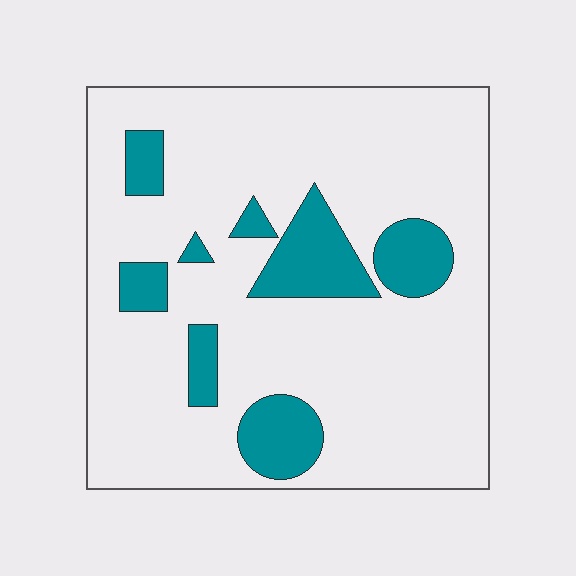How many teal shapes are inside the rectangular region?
8.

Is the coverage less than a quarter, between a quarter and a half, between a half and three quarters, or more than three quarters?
Less than a quarter.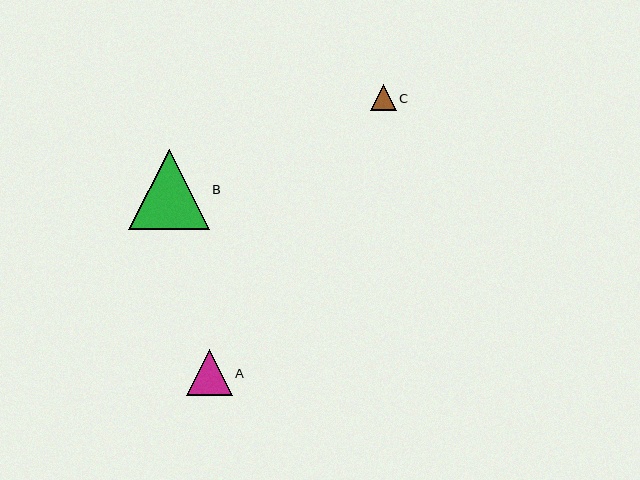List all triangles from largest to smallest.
From largest to smallest: B, A, C.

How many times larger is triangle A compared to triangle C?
Triangle A is approximately 1.8 times the size of triangle C.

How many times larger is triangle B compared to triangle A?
Triangle B is approximately 1.7 times the size of triangle A.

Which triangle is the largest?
Triangle B is the largest with a size of approximately 80 pixels.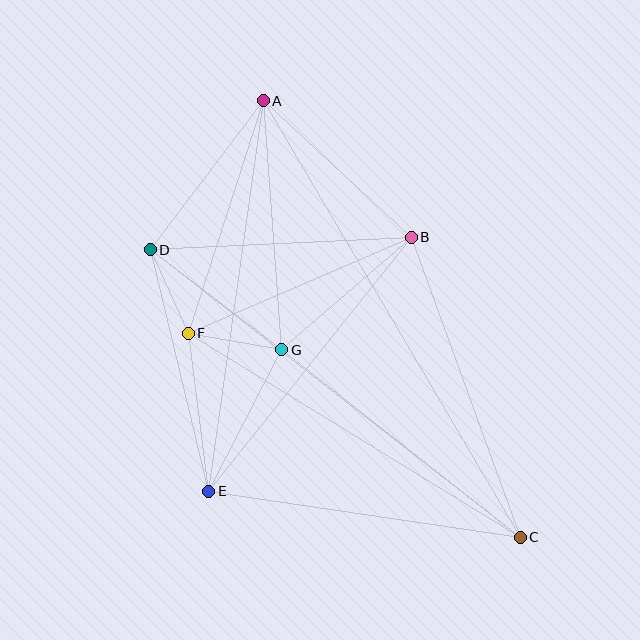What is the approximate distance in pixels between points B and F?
The distance between B and F is approximately 242 pixels.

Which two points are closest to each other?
Points D and F are closest to each other.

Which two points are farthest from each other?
Points A and C are farthest from each other.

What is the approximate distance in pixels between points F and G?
The distance between F and G is approximately 95 pixels.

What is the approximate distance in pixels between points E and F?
The distance between E and F is approximately 160 pixels.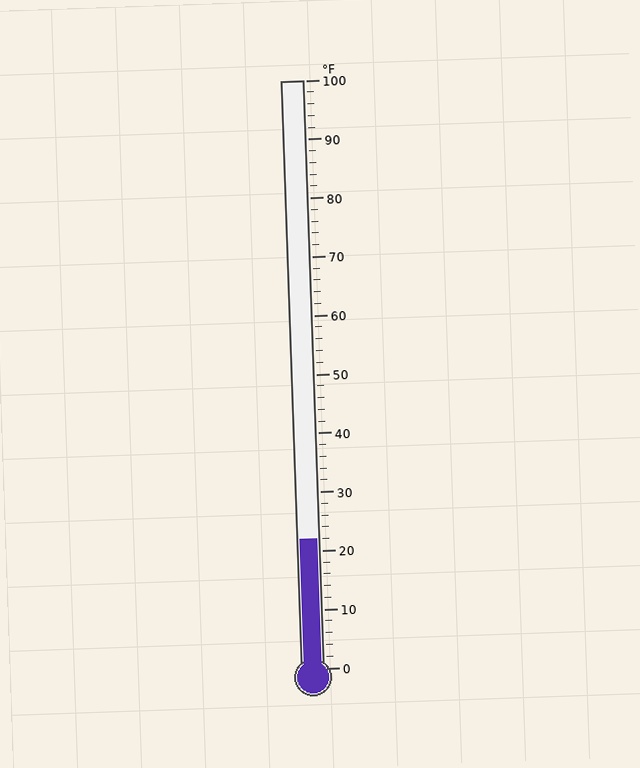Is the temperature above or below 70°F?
The temperature is below 70°F.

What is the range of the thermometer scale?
The thermometer scale ranges from 0°F to 100°F.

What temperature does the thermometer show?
The thermometer shows approximately 22°F.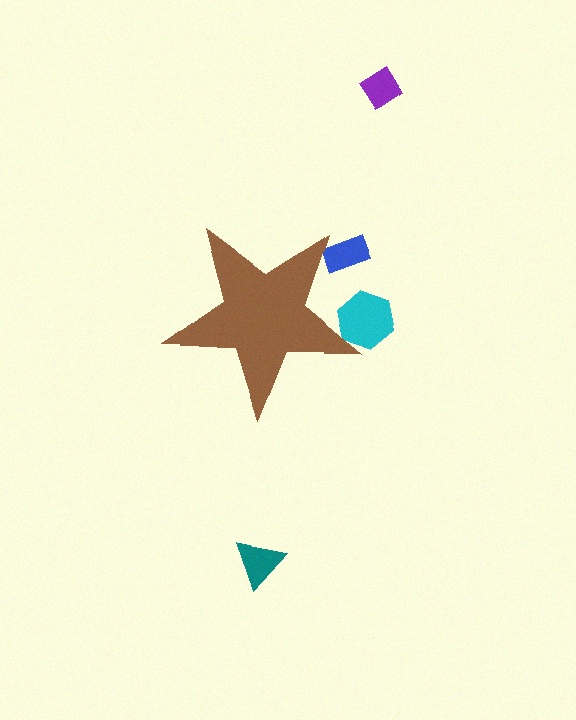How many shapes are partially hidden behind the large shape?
2 shapes are partially hidden.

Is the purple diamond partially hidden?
No, the purple diamond is fully visible.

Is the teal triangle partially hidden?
No, the teal triangle is fully visible.